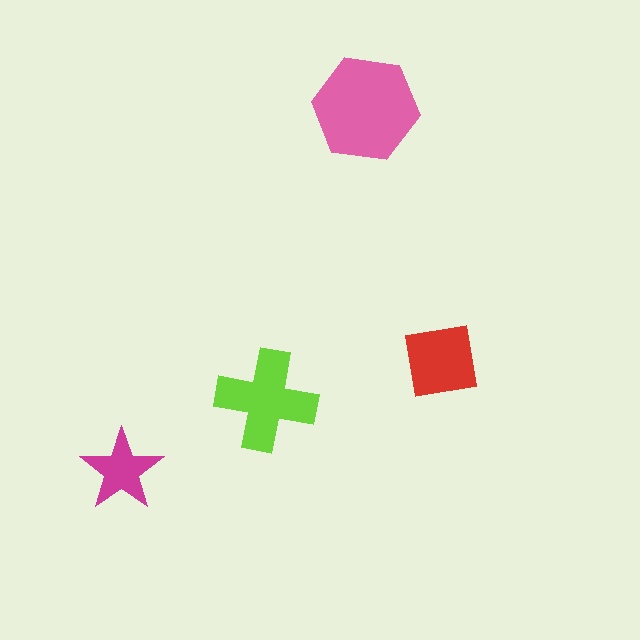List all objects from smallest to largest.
The magenta star, the red square, the lime cross, the pink hexagon.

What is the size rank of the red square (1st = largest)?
3rd.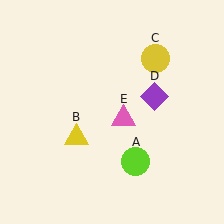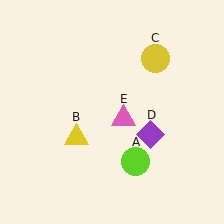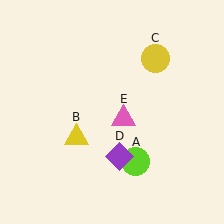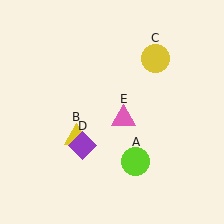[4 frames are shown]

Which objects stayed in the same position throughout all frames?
Lime circle (object A) and yellow triangle (object B) and yellow circle (object C) and pink triangle (object E) remained stationary.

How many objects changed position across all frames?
1 object changed position: purple diamond (object D).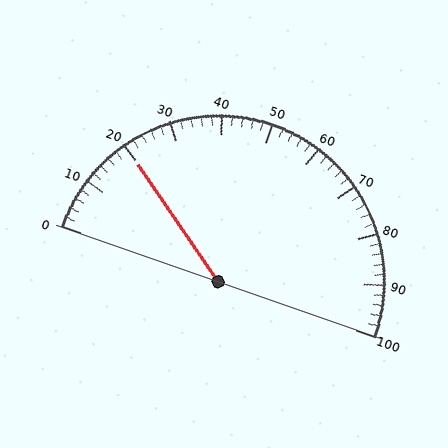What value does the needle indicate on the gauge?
The needle indicates approximately 20.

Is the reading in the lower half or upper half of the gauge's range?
The reading is in the lower half of the range (0 to 100).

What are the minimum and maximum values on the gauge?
The gauge ranges from 0 to 100.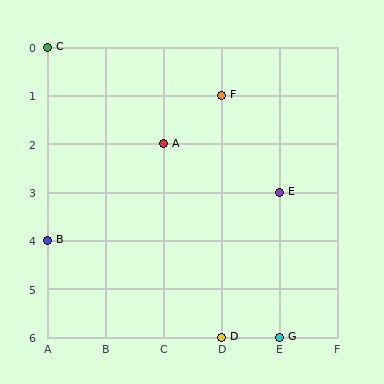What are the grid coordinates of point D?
Point D is at grid coordinates (D, 6).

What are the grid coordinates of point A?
Point A is at grid coordinates (C, 2).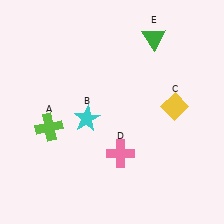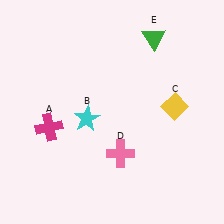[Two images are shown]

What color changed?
The cross (A) changed from lime in Image 1 to magenta in Image 2.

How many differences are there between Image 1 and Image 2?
There is 1 difference between the two images.